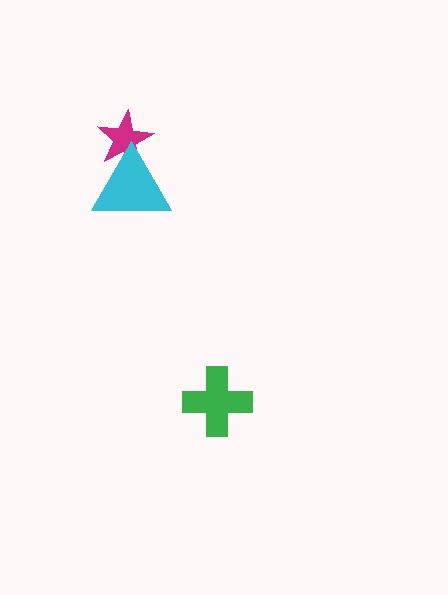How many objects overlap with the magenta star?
1 object overlaps with the magenta star.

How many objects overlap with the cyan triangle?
1 object overlaps with the cyan triangle.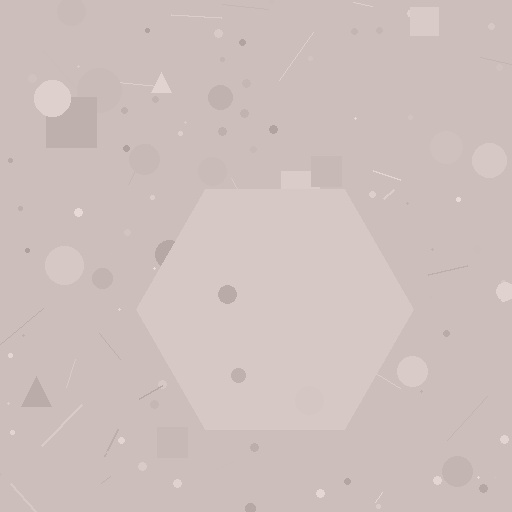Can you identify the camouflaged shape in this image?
The camouflaged shape is a hexagon.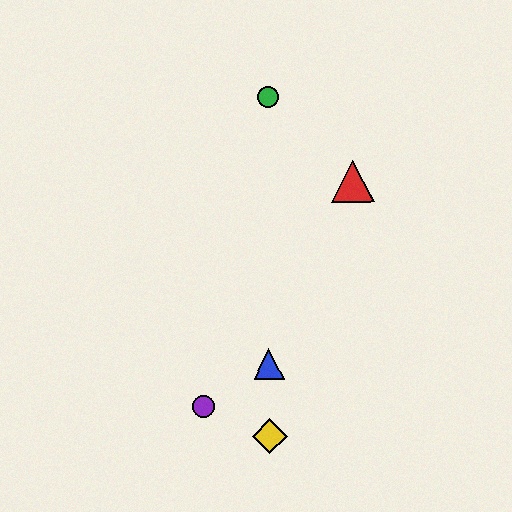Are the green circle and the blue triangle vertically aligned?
Yes, both are at x≈268.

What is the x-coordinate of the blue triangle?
The blue triangle is at x≈269.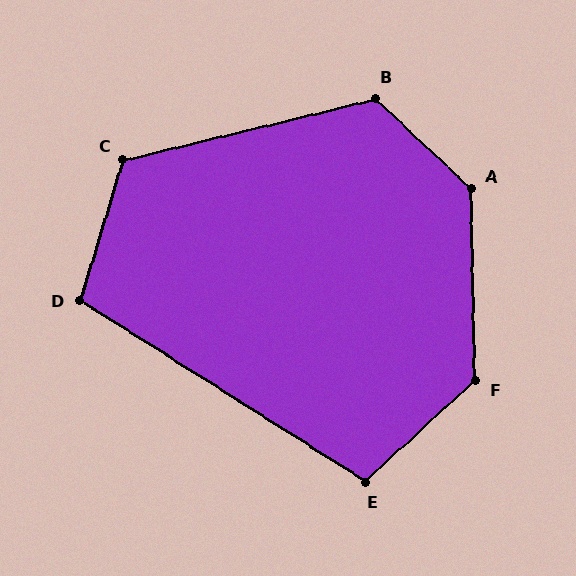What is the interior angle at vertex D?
Approximately 105 degrees (obtuse).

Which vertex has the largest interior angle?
A, at approximately 134 degrees.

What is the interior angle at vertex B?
Approximately 123 degrees (obtuse).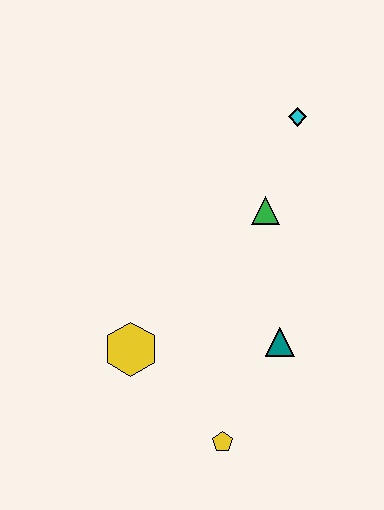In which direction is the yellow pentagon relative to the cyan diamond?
The yellow pentagon is below the cyan diamond.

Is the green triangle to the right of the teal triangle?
No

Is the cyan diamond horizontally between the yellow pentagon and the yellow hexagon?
No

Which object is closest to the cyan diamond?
The green triangle is closest to the cyan diamond.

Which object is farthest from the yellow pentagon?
The cyan diamond is farthest from the yellow pentagon.